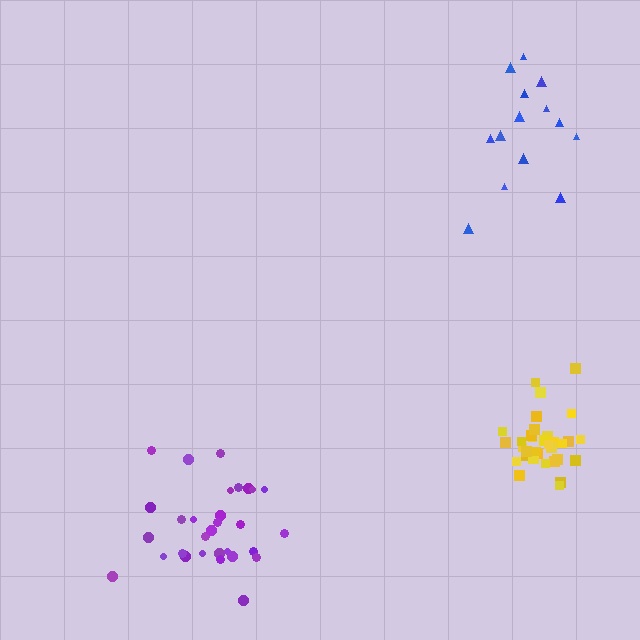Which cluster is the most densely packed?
Yellow.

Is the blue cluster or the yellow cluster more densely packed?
Yellow.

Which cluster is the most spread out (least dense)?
Blue.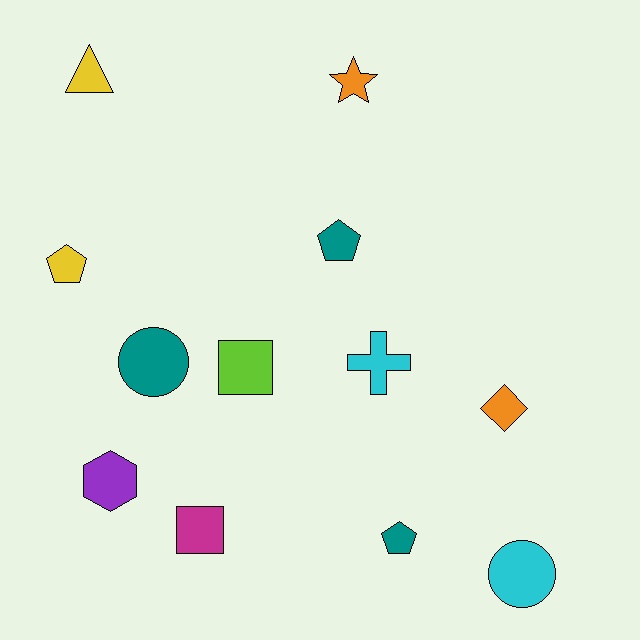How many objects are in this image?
There are 12 objects.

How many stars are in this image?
There is 1 star.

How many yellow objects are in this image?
There are 2 yellow objects.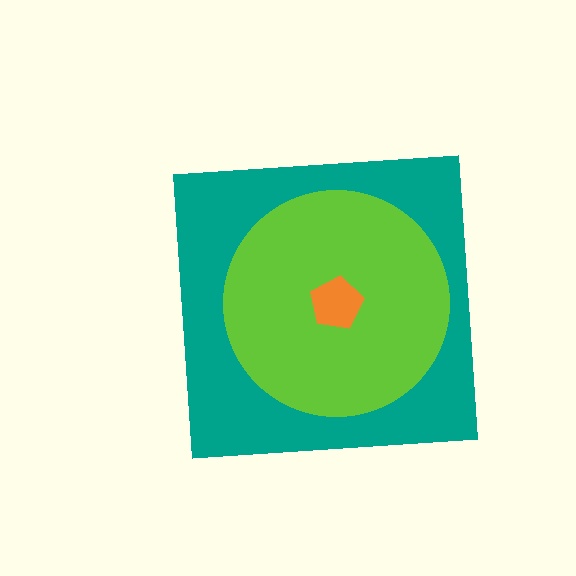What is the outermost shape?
The teal square.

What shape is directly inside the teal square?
The lime circle.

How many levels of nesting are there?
3.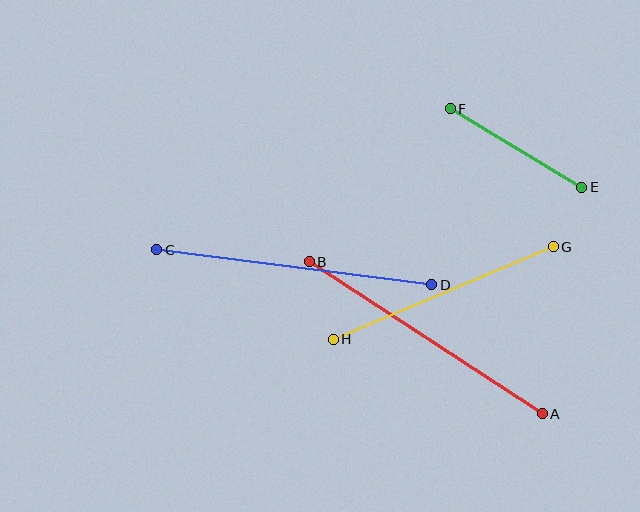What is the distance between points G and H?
The distance is approximately 239 pixels.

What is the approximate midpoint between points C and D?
The midpoint is at approximately (294, 267) pixels.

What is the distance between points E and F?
The distance is approximately 153 pixels.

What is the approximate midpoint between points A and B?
The midpoint is at approximately (426, 338) pixels.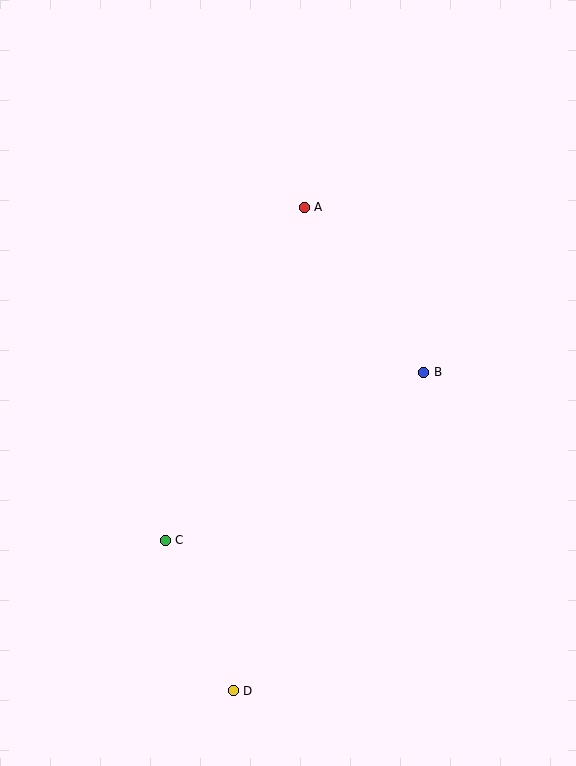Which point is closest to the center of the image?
Point B at (424, 372) is closest to the center.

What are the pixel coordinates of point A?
Point A is at (304, 207).